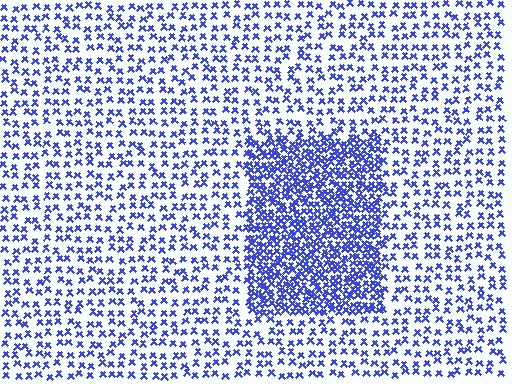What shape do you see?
I see a rectangle.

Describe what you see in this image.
The image contains small blue elements arranged at two different densities. A rectangle-shaped region is visible where the elements are more densely packed than the surrounding area.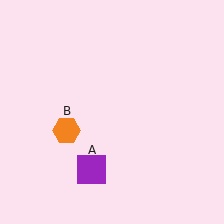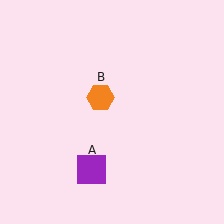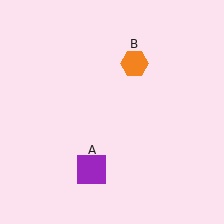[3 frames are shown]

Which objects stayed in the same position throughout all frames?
Purple square (object A) remained stationary.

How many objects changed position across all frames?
1 object changed position: orange hexagon (object B).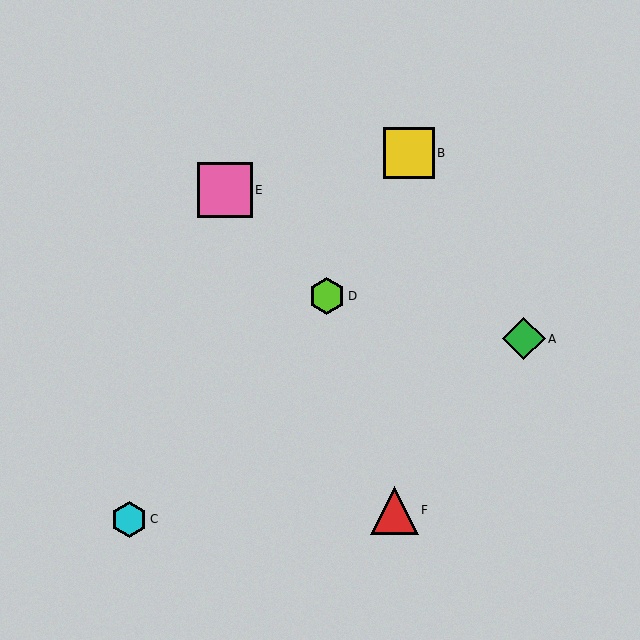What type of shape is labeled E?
Shape E is a pink square.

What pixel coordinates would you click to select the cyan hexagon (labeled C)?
Click at (129, 520) to select the cyan hexagon C.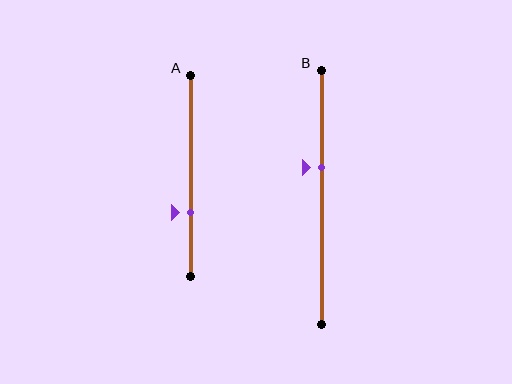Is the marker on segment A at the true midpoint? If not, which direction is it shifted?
No, the marker on segment A is shifted downward by about 18% of the segment length.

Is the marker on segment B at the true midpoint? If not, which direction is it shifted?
No, the marker on segment B is shifted upward by about 12% of the segment length.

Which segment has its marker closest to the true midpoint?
Segment B has its marker closest to the true midpoint.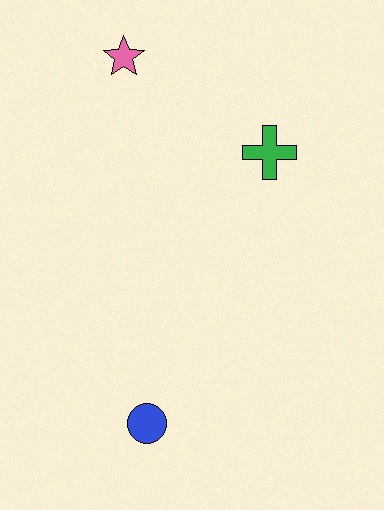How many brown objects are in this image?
There are no brown objects.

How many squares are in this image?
There are no squares.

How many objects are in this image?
There are 3 objects.